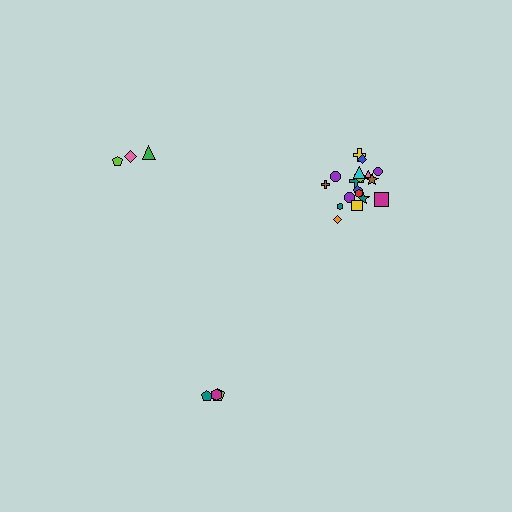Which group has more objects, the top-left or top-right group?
The top-right group.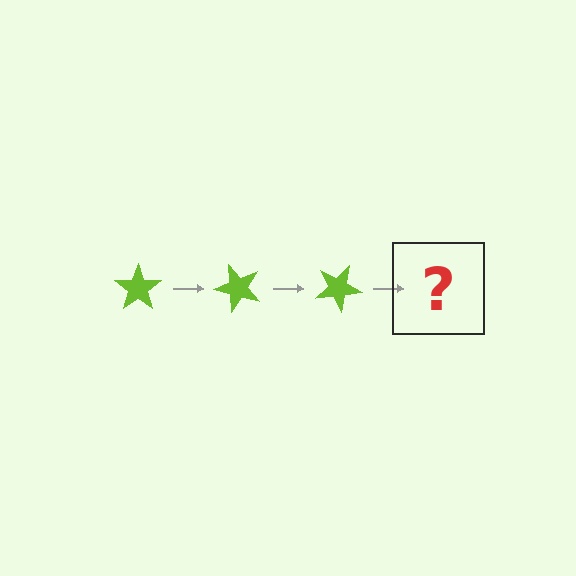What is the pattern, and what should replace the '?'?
The pattern is that the star rotates 50 degrees each step. The '?' should be a lime star rotated 150 degrees.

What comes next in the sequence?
The next element should be a lime star rotated 150 degrees.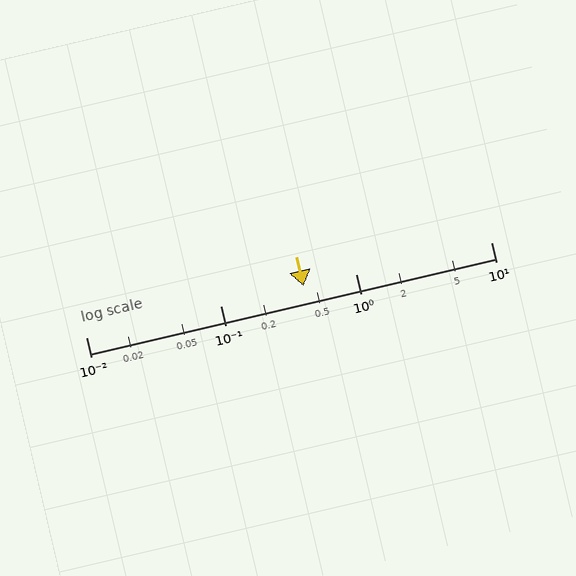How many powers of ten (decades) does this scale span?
The scale spans 3 decades, from 0.01 to 10.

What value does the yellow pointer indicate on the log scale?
The pointer indicates approximately 0.41.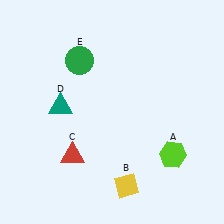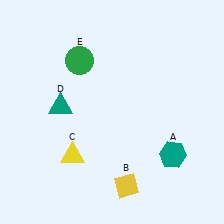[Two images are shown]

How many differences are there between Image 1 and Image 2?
There are 2 differences between the two images.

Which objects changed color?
A changed from lime to teal. C changed from red to yellow.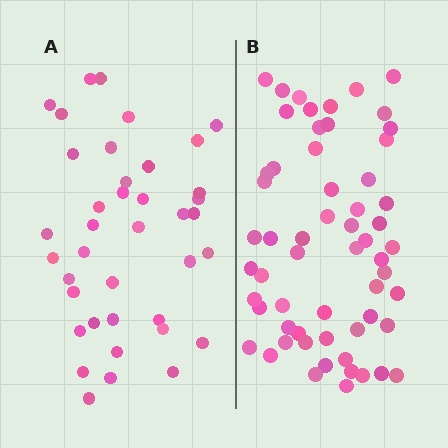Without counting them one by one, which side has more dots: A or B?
Region B (the right region) has more dots.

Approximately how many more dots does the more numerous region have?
Region B has approximately 20 more dots than region A.